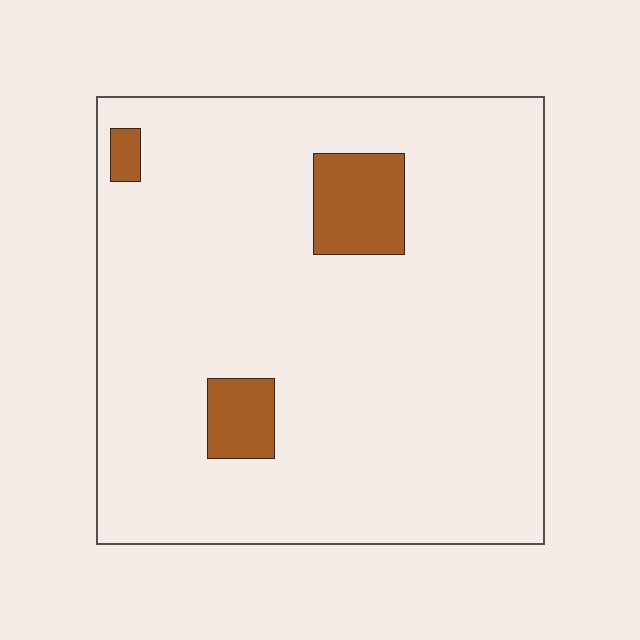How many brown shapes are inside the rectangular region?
3.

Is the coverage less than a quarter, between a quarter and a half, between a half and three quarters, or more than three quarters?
Less than a quarter.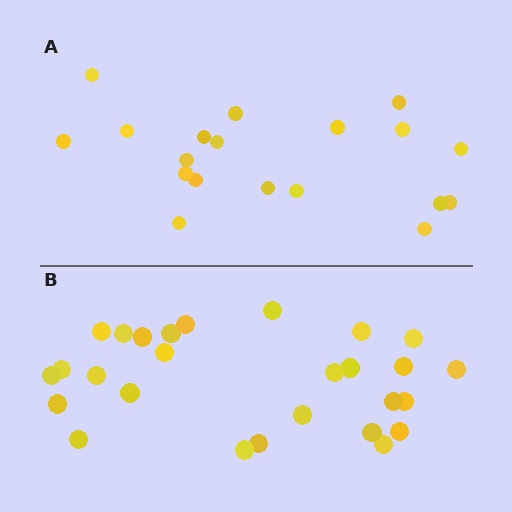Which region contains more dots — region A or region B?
Region B (the bottom region) has more dots.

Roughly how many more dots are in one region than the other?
Region B has roughly 8 or so more dots than region A.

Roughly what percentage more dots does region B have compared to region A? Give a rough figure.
About 40% more.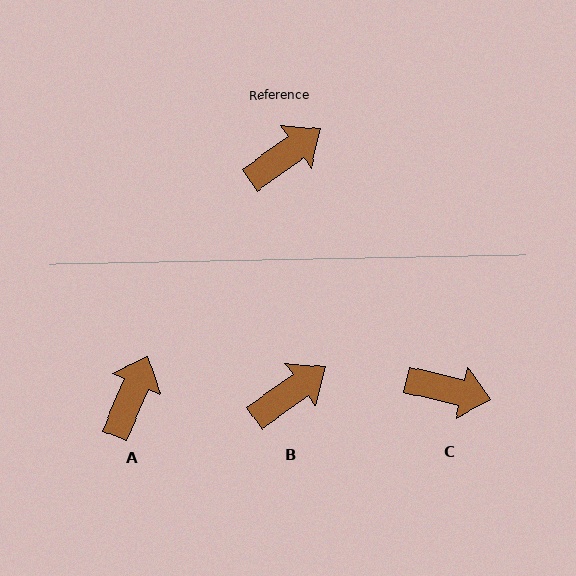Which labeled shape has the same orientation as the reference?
B.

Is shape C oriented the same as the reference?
No, it is off by about 49 degrees.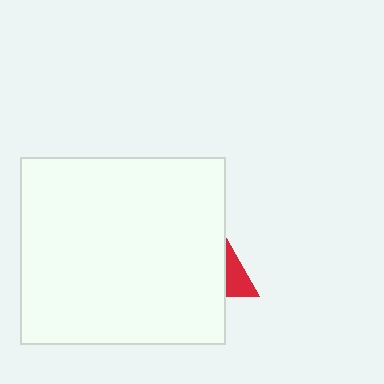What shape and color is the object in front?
The object in front is a white rectangle.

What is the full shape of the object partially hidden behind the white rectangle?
The partially hidden object is a red triangle.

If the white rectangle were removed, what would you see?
You would see the complete red triangle.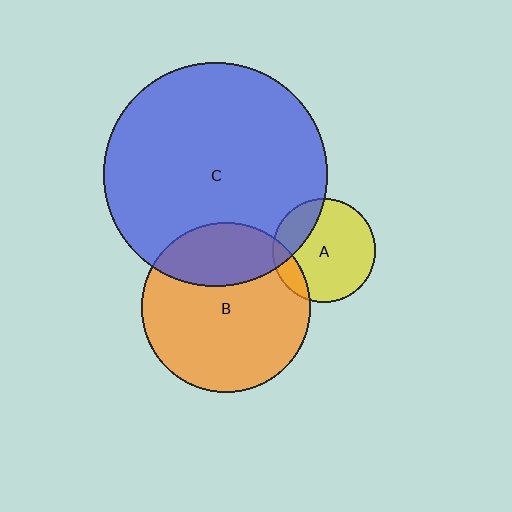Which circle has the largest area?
Circle C (blue).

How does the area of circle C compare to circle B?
Approximately 1.7 times.